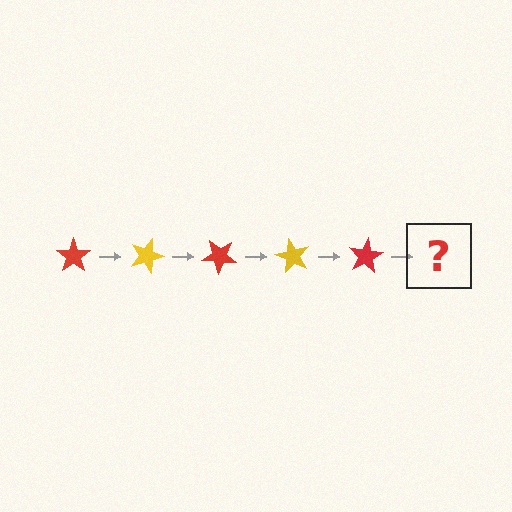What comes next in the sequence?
The next element should be a yellow star, rotated 100 degrees from the start.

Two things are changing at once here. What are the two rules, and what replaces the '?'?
The two rules are that it rotates 20 degrees each step and the color cycles through red and yellow. The '?' should be a yellow star, rotated 100 degrees from the start.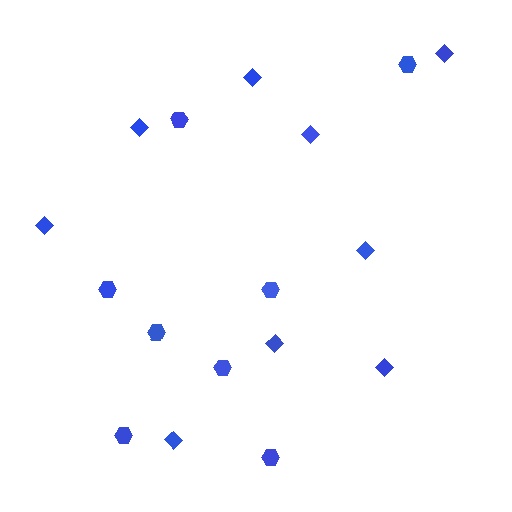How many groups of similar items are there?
There are 2 groups: one group of hexagons (8) and one group of diamonds (9).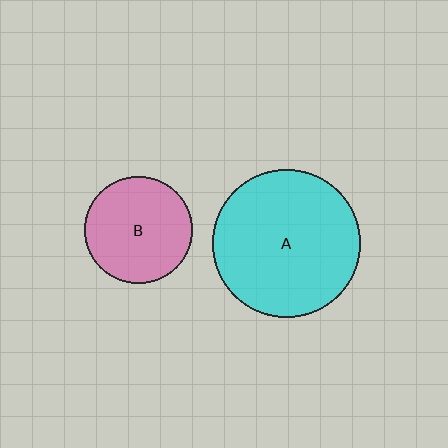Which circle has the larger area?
Circle A (cyan).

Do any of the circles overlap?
No, none of the circles overlap.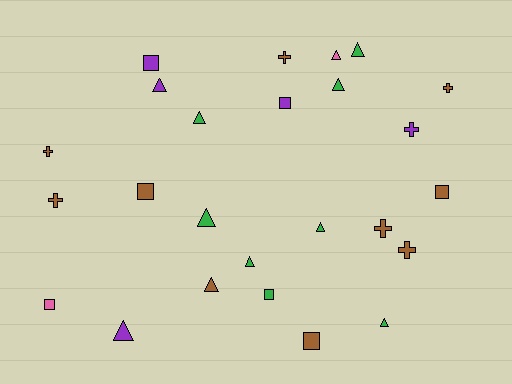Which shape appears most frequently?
Triangle, with 11 objects.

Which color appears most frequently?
Brown, with 10 objects.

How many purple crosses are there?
There is 1 purple cross.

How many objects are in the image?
There are 25 objects.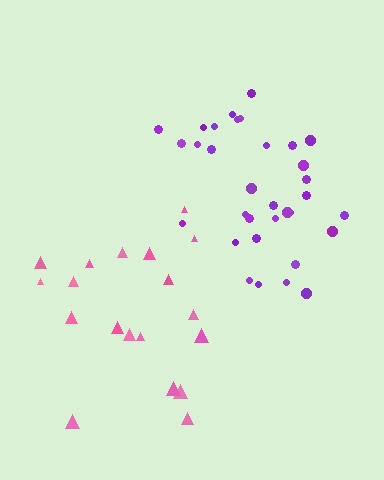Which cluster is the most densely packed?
Purple.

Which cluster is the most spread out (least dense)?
Pink.